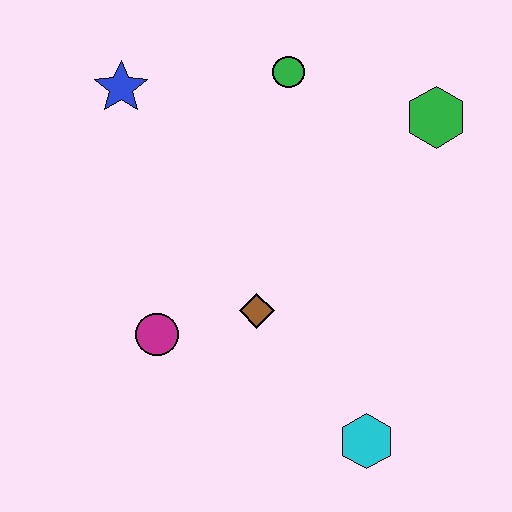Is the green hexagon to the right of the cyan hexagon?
Yes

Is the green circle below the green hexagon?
No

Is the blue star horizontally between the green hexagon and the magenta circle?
No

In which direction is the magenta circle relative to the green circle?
The magenta circle is below the green circle.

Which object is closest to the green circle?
The green hexagon is closest to the green circle.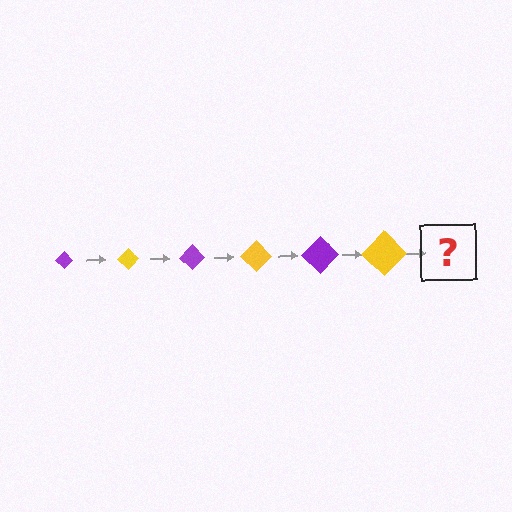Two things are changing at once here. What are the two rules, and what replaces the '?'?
The two rules are that the diamond grows larger each step and the color cycles through purple and yellow. The '?' should be a purple diamond, larger than the previous one.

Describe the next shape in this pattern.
It should be a purple diamond, larger than the previous one.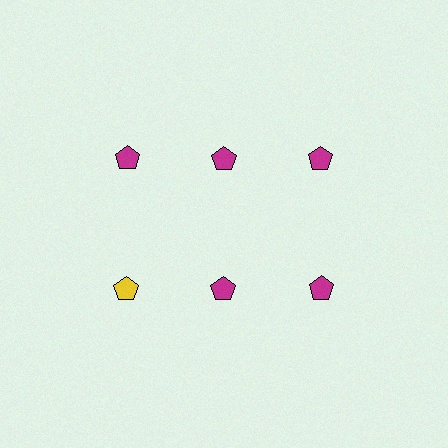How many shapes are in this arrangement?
There are 6 shapes arranged in a grid pattern.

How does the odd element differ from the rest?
It has a different color: yellow instead of magenta.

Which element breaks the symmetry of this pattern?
The yellow pentagon in the second row, leftmost column breaks the symmetry. All other shapes are magenta pentagons.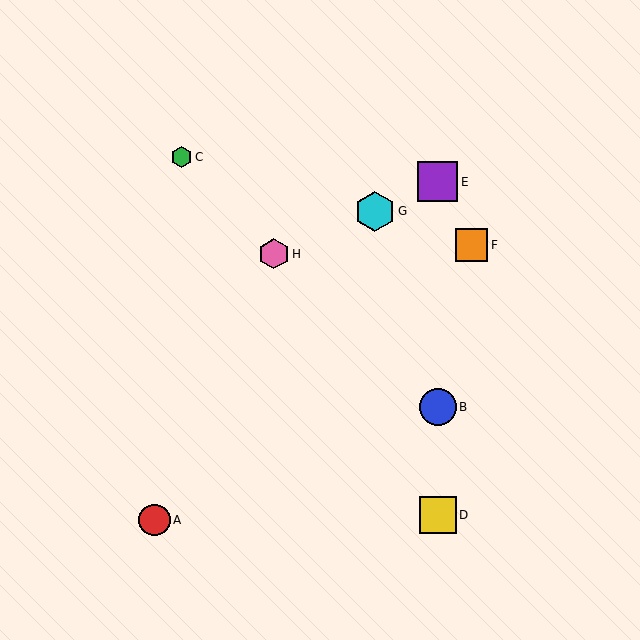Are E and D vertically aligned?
Yes, both are at x≈438.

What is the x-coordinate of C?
Object C is at x≈182.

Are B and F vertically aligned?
No, B is at x≈438 and F is at x≈472.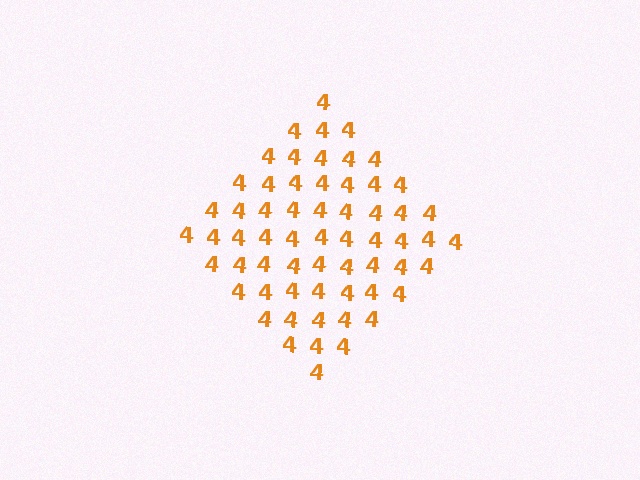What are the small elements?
The small elements are digit 4's.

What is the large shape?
The large shape is a diamond.